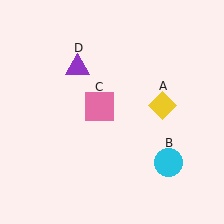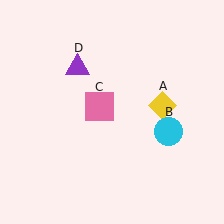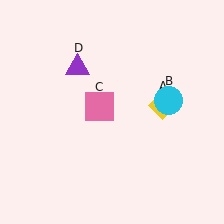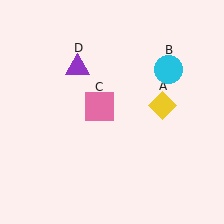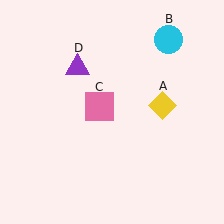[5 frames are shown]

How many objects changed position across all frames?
1 object changed position: cyan circle (object B).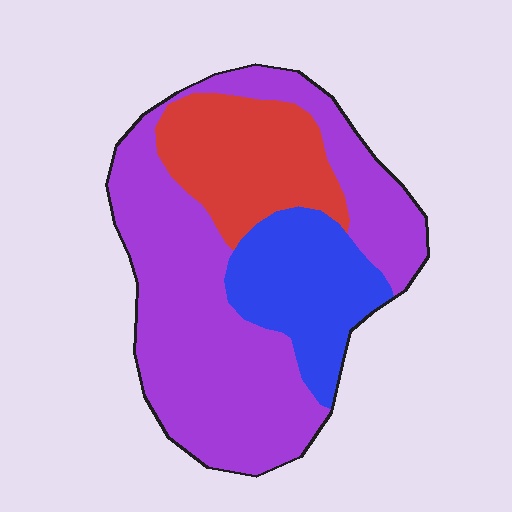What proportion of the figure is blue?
Blue covers about 20% of the figure.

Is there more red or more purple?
Purple.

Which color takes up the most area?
Purple, at roughly 60%.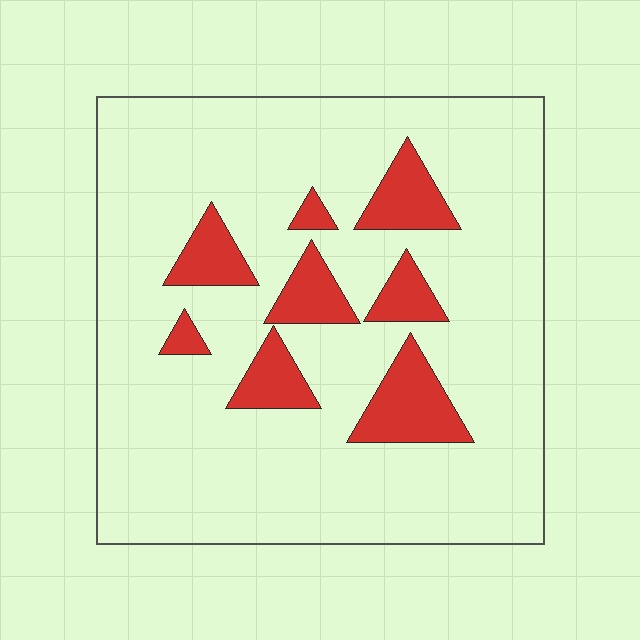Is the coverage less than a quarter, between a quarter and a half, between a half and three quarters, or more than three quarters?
Less than a quarter.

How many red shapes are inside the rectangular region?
8.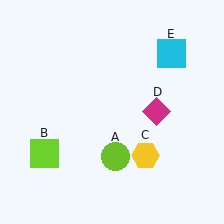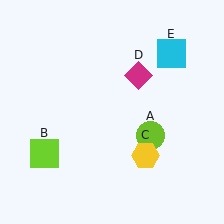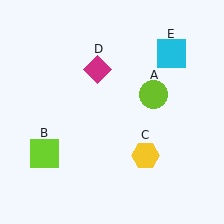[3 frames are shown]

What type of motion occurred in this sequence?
The lime circle (object A), magenta diamond (object D) rotated counterclockwise around the center of the scene.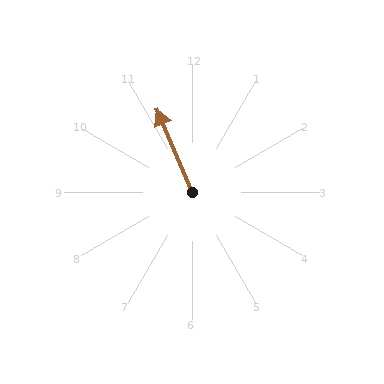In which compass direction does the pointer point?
Northwest.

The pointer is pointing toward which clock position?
Roughly 11 o'clock.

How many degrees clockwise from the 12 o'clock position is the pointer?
Approximately 337 degrees.